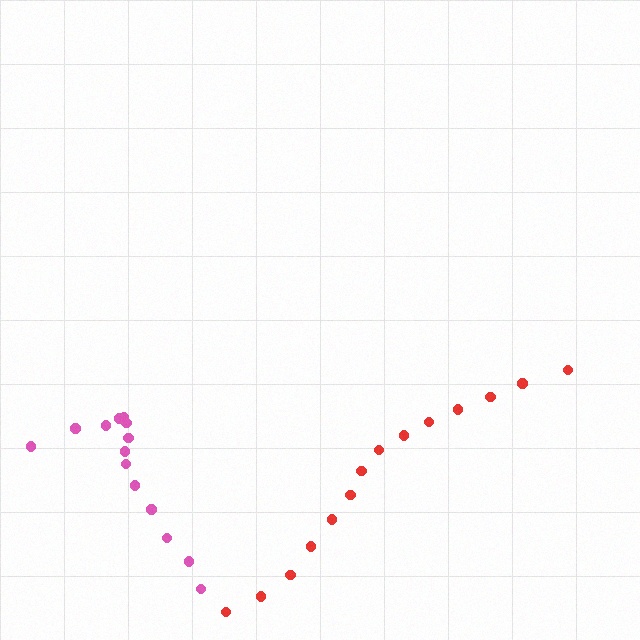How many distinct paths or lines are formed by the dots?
There are 2 distinct paths.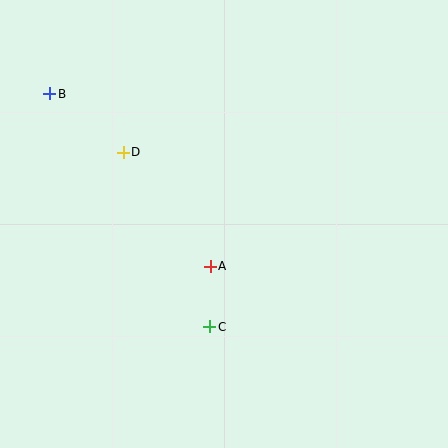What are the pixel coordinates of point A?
Point A is at (210, 266).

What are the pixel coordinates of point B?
Point B is at (50, 94).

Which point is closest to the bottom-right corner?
Point C is closest to the bottom-right corner.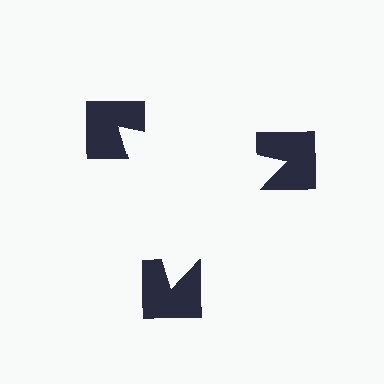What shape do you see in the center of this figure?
An illusory triangle — its edges are inferred from the aligned wedge cuts in the notched squares, not physically drawn.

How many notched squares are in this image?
There are 3 — one at each vertex of the illusory triangle.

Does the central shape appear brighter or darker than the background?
It typically appears slightly brighter than the background, even though no actual brightness change is drawn.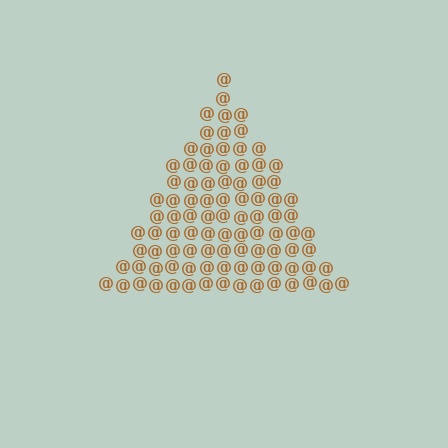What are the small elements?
The small elements are at signs.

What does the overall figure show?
The overall figure shows a triangle.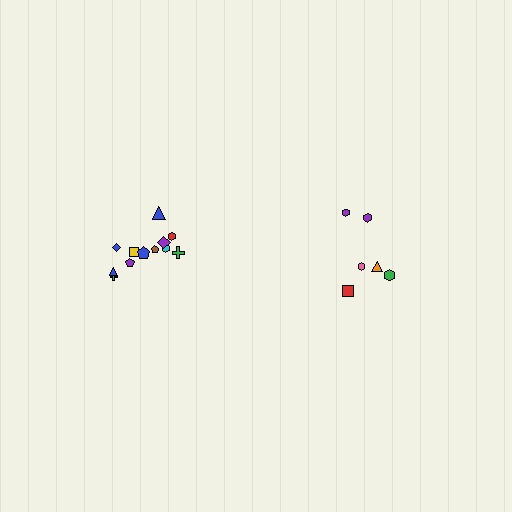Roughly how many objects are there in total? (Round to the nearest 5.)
Roughly 20 objects in total.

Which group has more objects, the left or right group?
The left group.